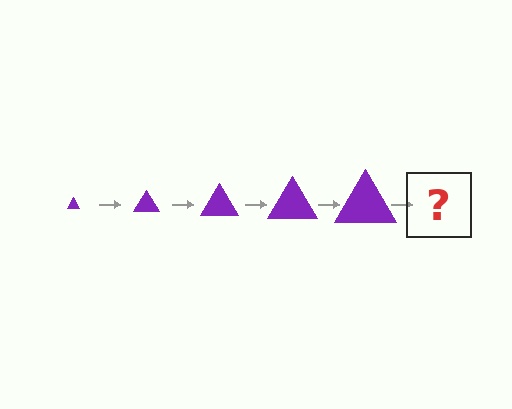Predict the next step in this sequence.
The next step is a purple triangle, larger than the previous one.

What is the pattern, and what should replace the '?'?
The pattern is that the triangle gets progressively larger each step. The '?' should be a purple triangle, larger than the previous one.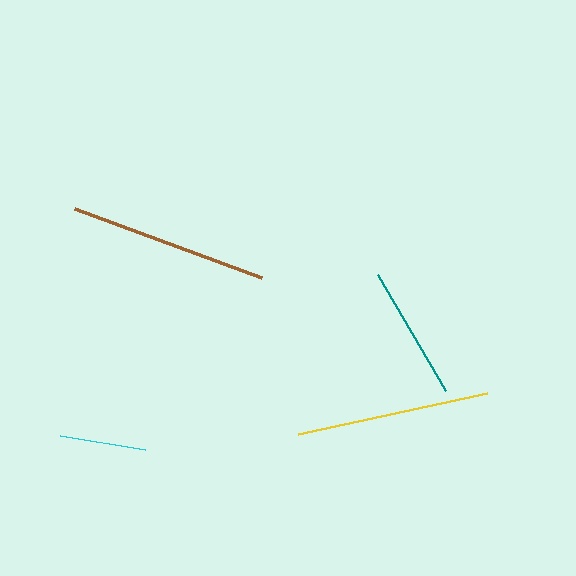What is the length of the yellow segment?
The yellow segment is approximately 193 pixels long.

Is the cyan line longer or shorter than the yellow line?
The yellow line is longer than the cyan line.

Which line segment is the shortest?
The cyan line is the shortest at approximately 86 pixels.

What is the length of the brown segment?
The brown segment is approximately 200 pixels long.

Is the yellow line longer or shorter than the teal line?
The yellow line is longer than the teal line.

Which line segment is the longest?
The brown line is the longest at approximately 200 pixels.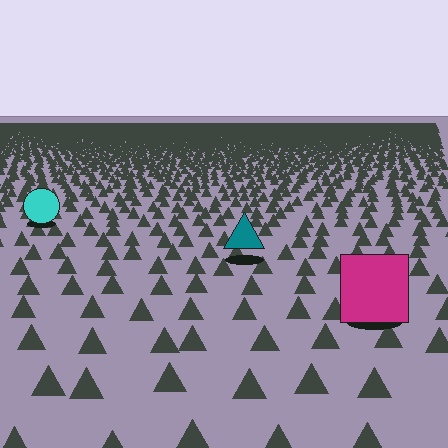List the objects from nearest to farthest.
From nearest to farthest: the magenta square, the teal triangle, the cyan circle.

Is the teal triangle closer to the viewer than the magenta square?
No. The magenta square is closer — you can tell from the texture gradient: the ground texture is coarser near it.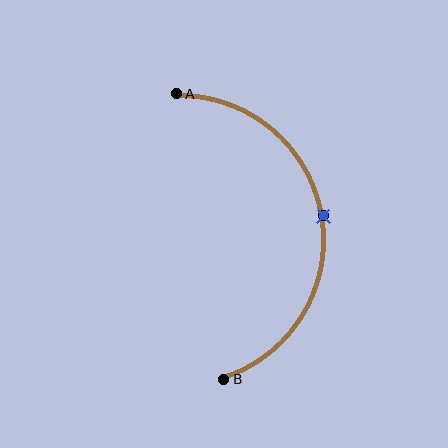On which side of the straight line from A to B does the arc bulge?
The arc bulges to the right of the straight line connecting A and B.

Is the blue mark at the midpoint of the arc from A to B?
Yes. The blue mark lies on the arc at equal arc-length from both A and B — it is the arc midpoint.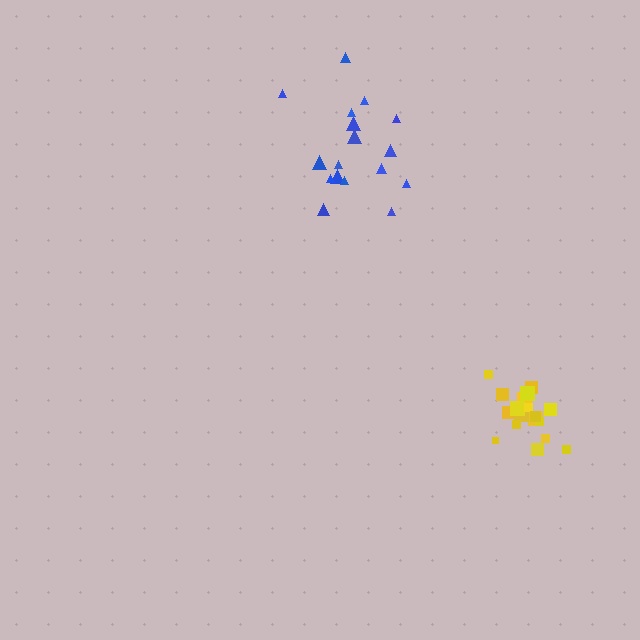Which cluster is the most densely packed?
Yellow.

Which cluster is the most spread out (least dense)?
Blue.